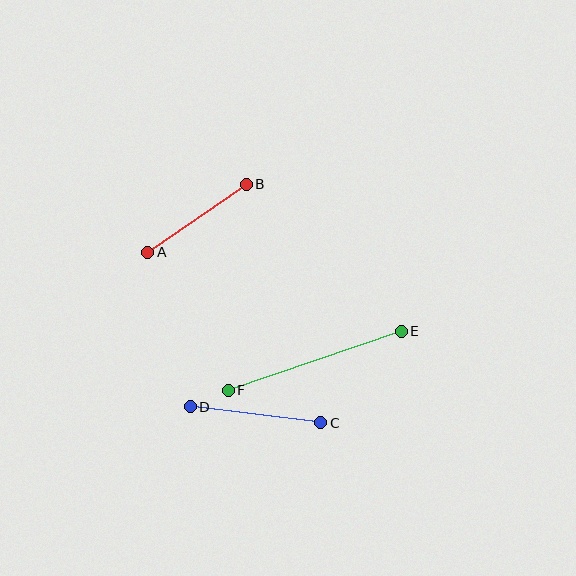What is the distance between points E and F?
The distance is approximately 182 pixels.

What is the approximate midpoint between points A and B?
The midpoint is at approximately (197, 218) pixels.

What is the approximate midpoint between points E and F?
The midpoint is at approximately (315, 361) pixels.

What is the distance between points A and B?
The distance is approximately 119 pixels.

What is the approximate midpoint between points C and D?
The midpoint is at approximately (255, 415) pixels.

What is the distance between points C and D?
The distance is approximately 131 pixels.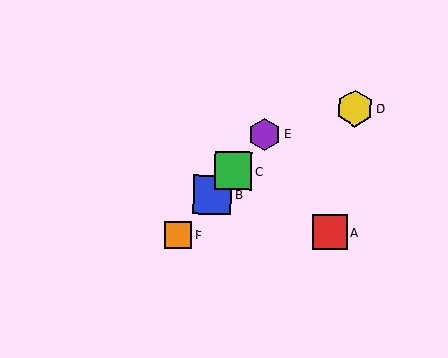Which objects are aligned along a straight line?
Objects B, C, E, F are aligned along a straight line.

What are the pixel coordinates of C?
Object C is at (233, 171).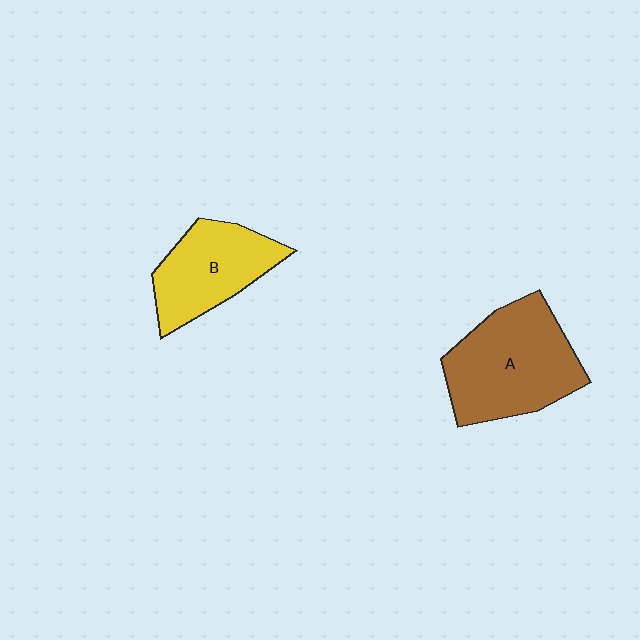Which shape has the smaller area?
Shape B (yellow).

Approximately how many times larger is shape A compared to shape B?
Approximately 1.4 times.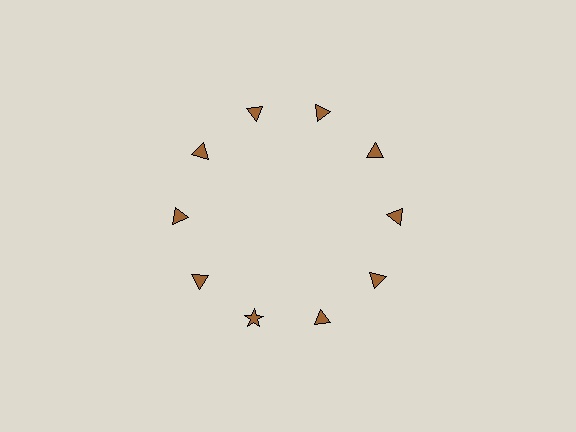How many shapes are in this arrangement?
There are 10 shapes arranged in a ring pattern.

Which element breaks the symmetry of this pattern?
The brown star at roughly the 7 o'clock position breaks the symmetry. All other shapes are brown triangles.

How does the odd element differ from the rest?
It has a different shape: star instead of triangle.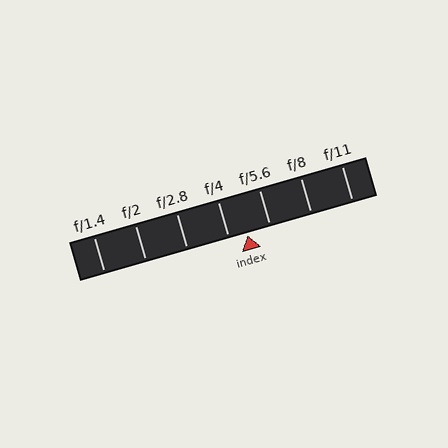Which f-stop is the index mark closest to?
The index mark is closest to f/4.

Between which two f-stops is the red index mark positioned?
The index mark is between f/4 and f/5.6.